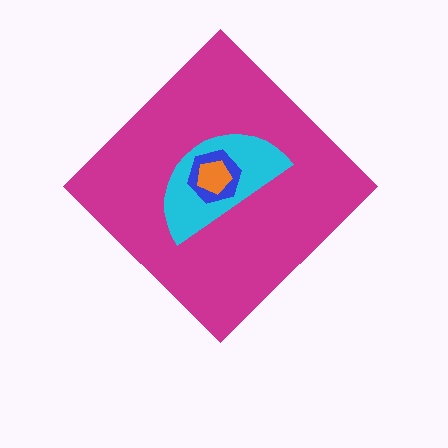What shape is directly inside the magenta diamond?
The cyan semicircle.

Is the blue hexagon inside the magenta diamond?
Yes.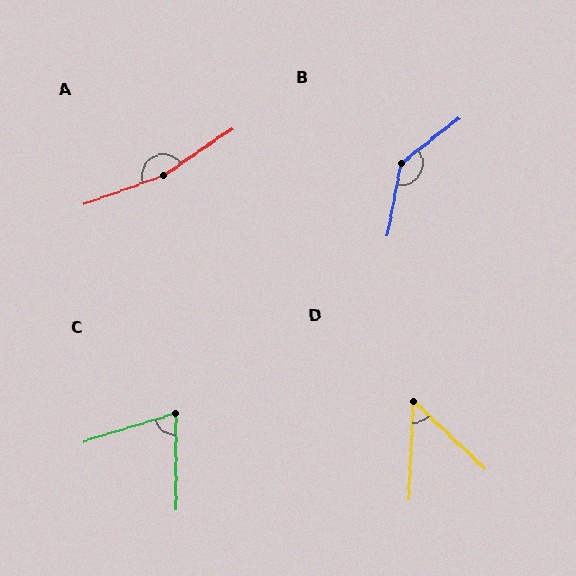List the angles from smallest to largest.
D (49°), C (73°), B (139°), A (165°).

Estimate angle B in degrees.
Approximately 139 degrees.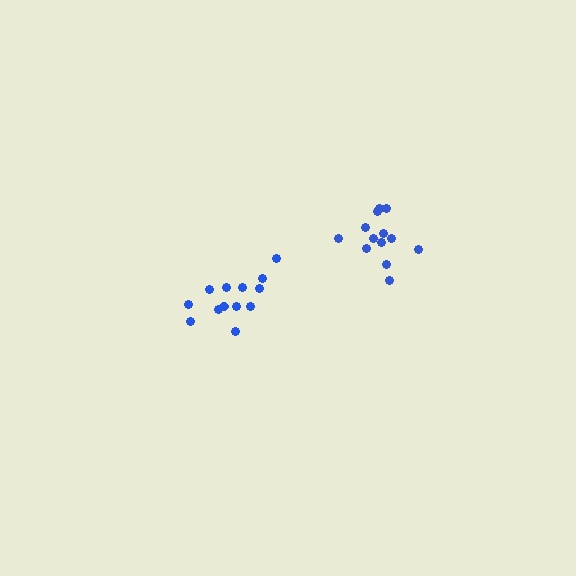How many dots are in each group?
Group 1: 13 dots, Group 2: 13 dots (26 total).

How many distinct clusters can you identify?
There are 2 distinct clusters.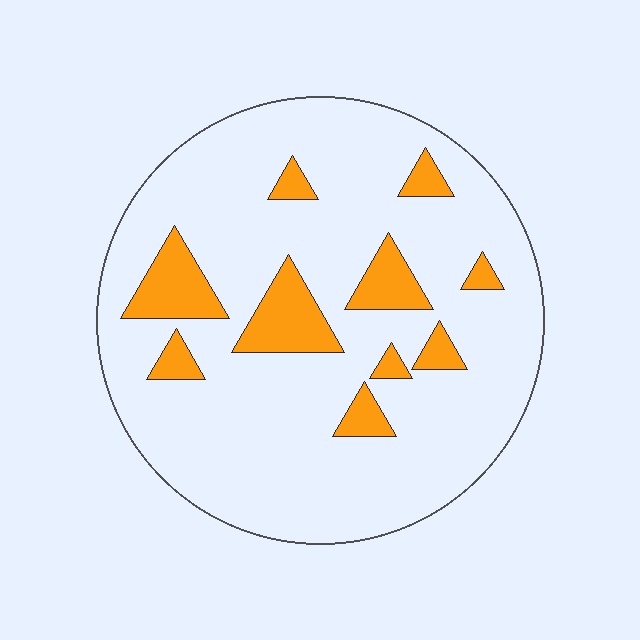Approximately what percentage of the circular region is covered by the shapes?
Approximately 15%.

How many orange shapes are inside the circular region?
10.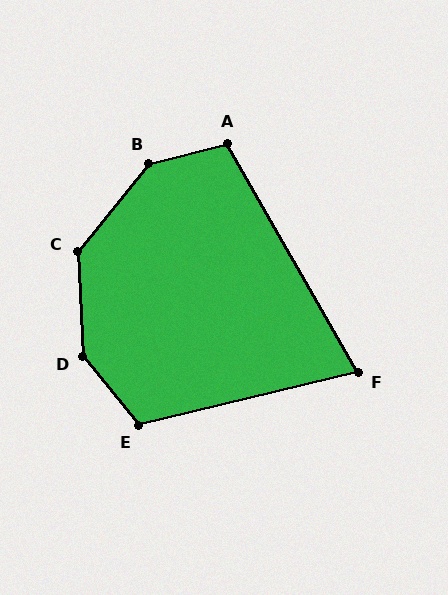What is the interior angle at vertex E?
Approximately 116 degrees (obtuse).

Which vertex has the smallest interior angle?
F, at approximately 74 degrees.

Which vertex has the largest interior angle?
D, at approximately 143 degrees.